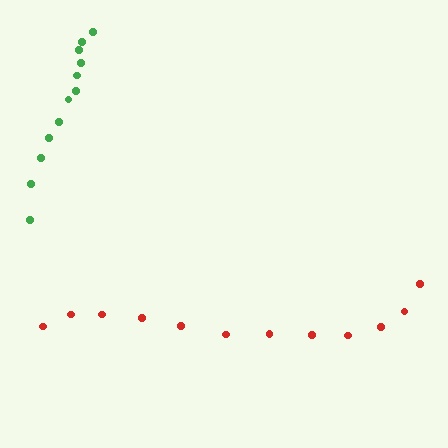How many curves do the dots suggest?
There are 2 distinct paths.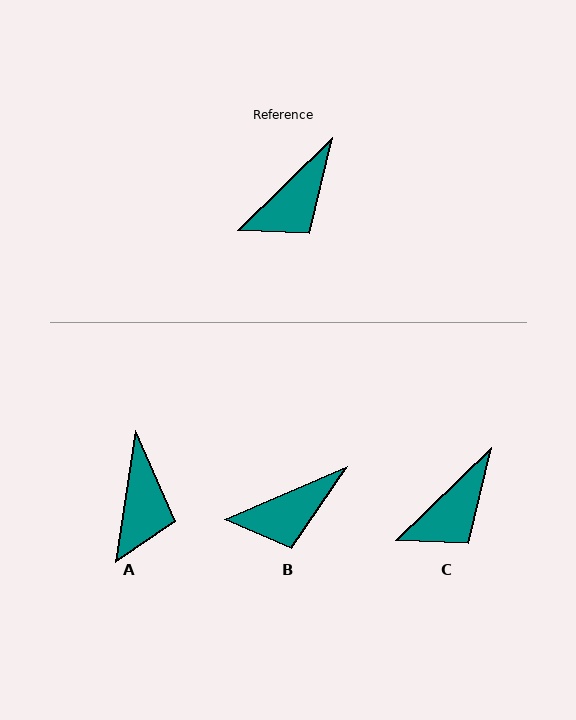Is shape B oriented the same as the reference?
No, it is off by about 21 degrees.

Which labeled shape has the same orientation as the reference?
C.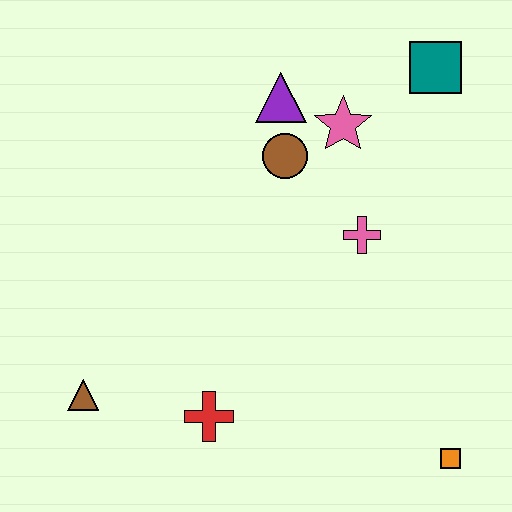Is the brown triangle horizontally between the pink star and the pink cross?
No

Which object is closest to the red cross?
The brown triangle is closest to the red cross.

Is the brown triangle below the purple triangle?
Yes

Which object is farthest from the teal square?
The brown triangle is farthest from the teal square.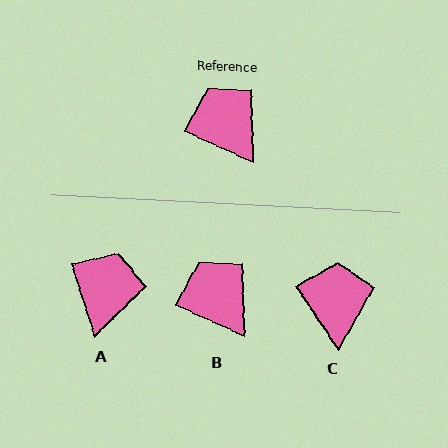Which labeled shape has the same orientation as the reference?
B.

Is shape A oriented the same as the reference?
No, it is off by about 48 degrees.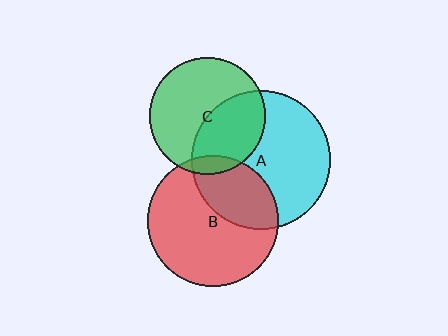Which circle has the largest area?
Circle A (cyan).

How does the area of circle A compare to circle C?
Approximately 1.4 times.